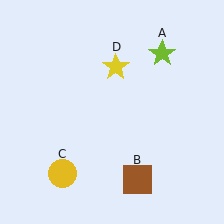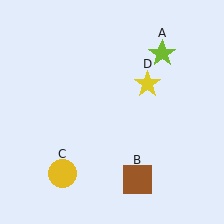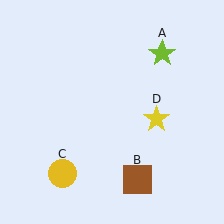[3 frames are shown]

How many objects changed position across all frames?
1 object changed position: yellow star (object D).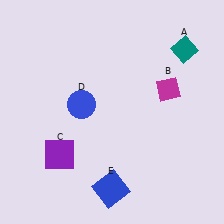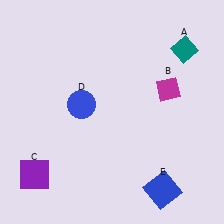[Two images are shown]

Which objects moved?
The objects that moved are: the purple square (C), the blue square (E).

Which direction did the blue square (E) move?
The blue square (E) moved right.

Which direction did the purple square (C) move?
The purple square (C) moved left.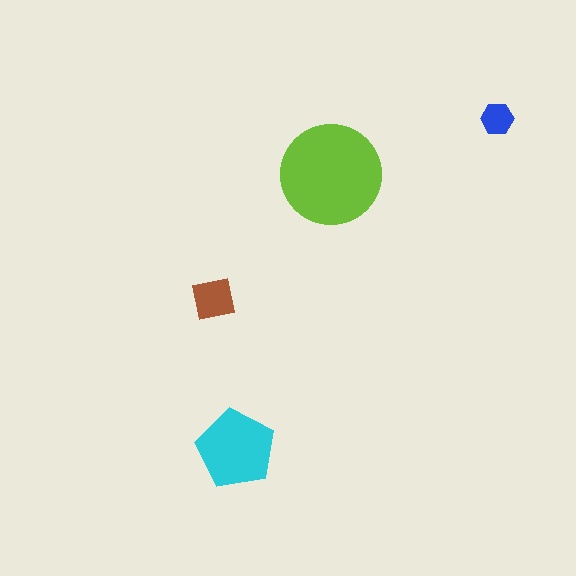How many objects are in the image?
There are 4 objects in the image.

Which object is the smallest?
The blue hexagon.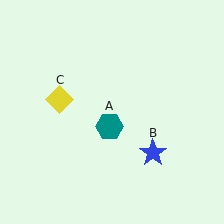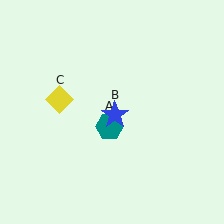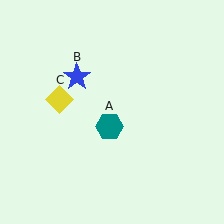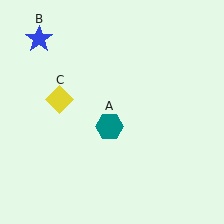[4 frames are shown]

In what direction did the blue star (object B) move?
The blue star (object B) moved up and to the left.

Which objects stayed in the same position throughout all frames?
Teal hexagon (object A) and yellow diamond (object C) remained stationary.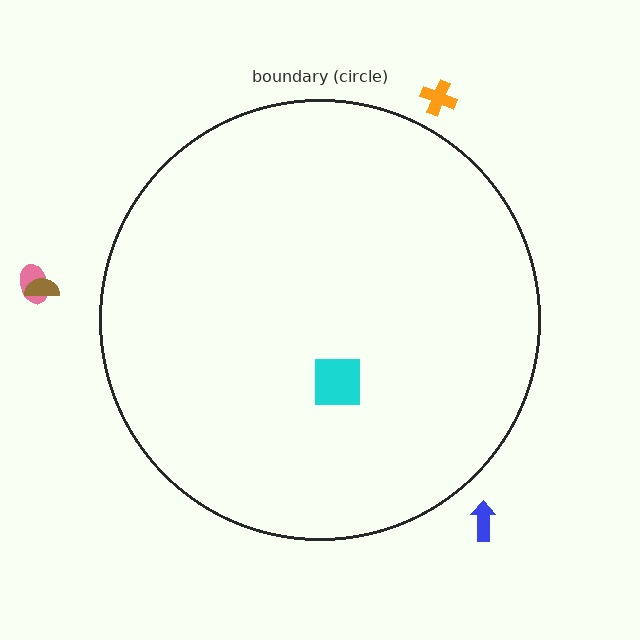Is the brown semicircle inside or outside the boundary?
Outside.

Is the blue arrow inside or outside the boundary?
Outside.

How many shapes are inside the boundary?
1 inside, 4 outside.